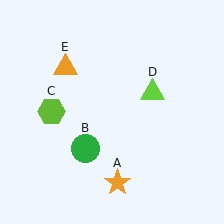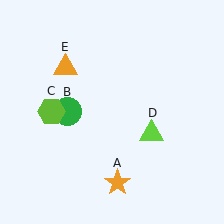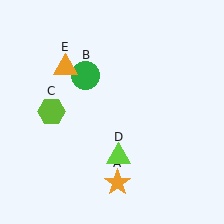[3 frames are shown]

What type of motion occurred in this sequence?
The green circle (object B), lime triangle (object D) rotated clockwise around the center of the scene.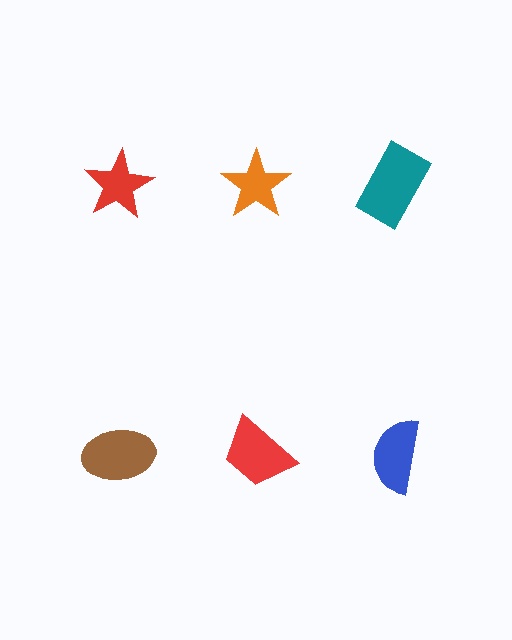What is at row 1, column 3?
A teal rectangle.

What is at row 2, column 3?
A blue semicircle.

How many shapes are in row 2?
3 shapes.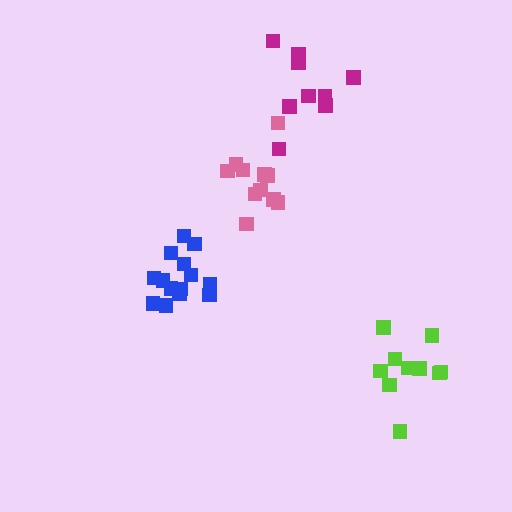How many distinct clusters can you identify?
There are 4 distinct clusters.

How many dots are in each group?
Group 1: 9 dots, Group 2: 10 dots, Group 3: 11 dots, Group 4: 14 dots (44 total).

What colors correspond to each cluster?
The clusters are colored: magenta, lime, pink, blue.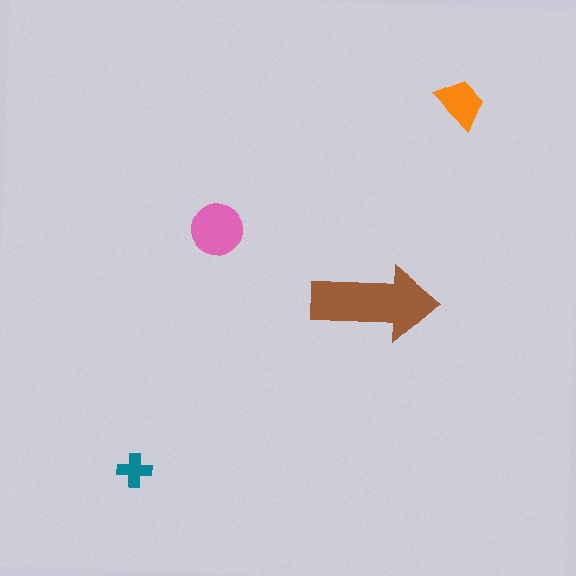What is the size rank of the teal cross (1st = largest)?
4th.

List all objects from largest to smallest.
The brown arrow, the pink circle, the orange trapezoid, the teal cross.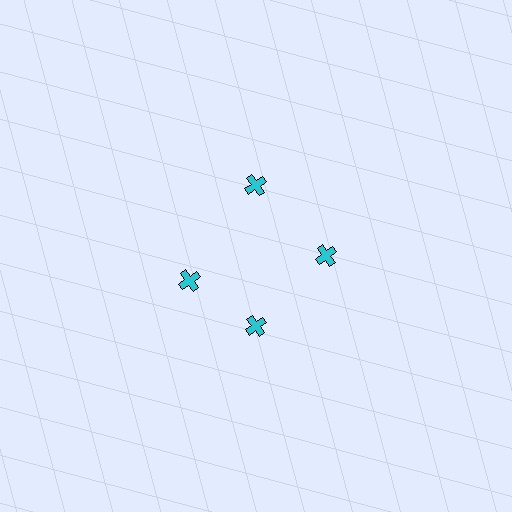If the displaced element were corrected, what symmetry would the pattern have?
It would have 4-fold rotational symmetry — the pattern would map onto itself every 90 degrees.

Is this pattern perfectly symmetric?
No. The 4 cyan crosses are arranged in a ring, but one element near the 9 o'clock position is rotated out of alignment along the ring, breaking the 4-fold rotational symmetry.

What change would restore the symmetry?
The symmetry would be restored by rotating it back into even spacing with its neighbors so that all 4 crosses sit at equal angles and equal distance from the center.